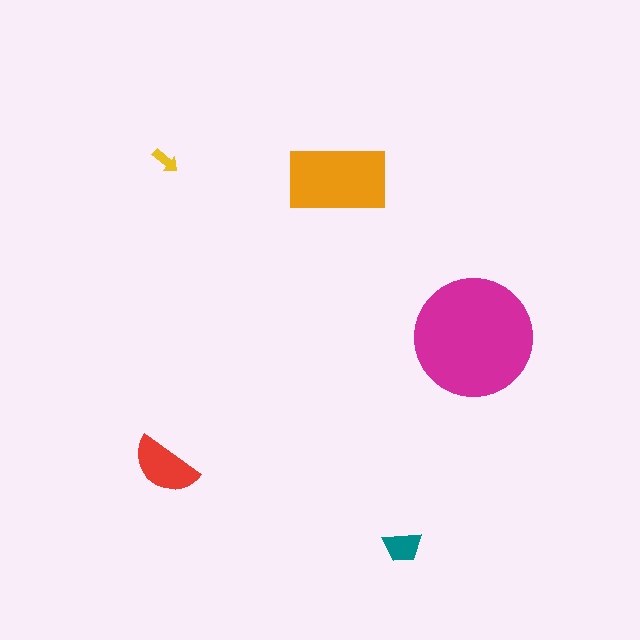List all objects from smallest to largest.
The yellow arrow, the teal trapezoid, the red semicircle, the orange rectangle, the magenta circle.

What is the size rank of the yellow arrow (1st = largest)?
5th.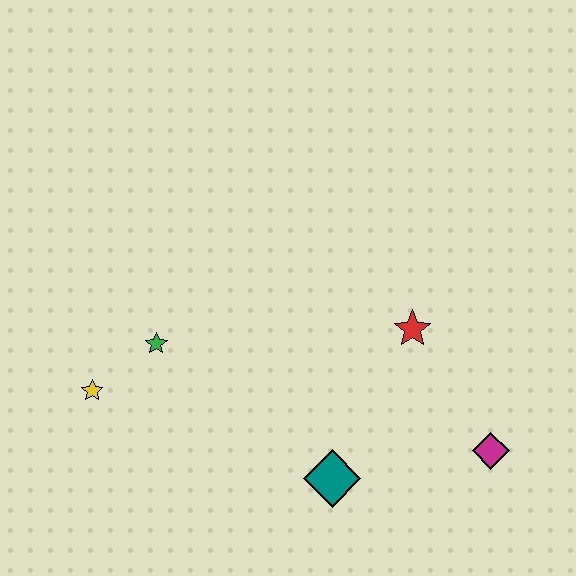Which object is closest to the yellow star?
The green star is closest to the yellow star.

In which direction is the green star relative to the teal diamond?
The green star is to the left of the teal diamond.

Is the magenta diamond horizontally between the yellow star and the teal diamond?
No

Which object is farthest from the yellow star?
The magenta diamond is farthest from the yellow star.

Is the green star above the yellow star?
Yes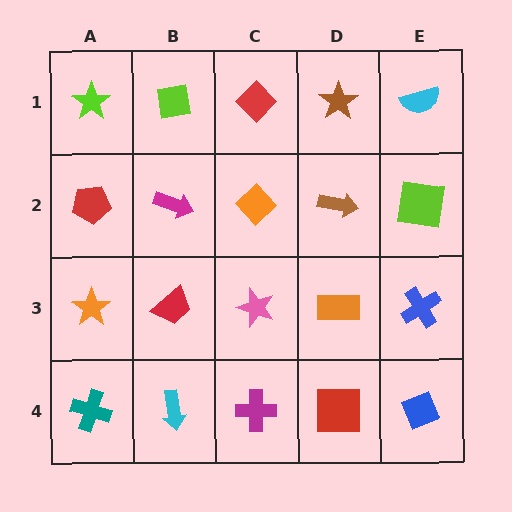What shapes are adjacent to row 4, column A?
An orange star (row 3, column A), a cyan arrow (row 4, column B).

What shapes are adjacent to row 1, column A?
A red pentagon (row 2, column A), a lime square (row 1, column B).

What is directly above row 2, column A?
A lime star.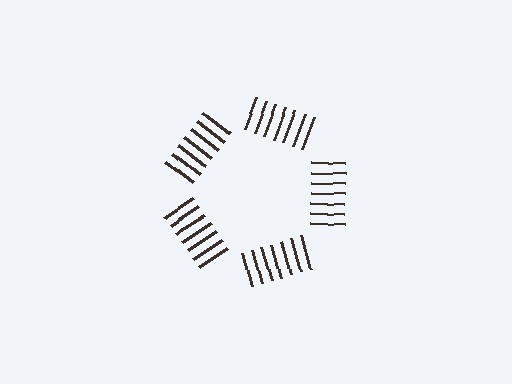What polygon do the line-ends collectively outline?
An illusory pentagon — the line segments terminate on its edges but no continuous stroke is drawn.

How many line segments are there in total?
35 — 7 along each of the 5 edges.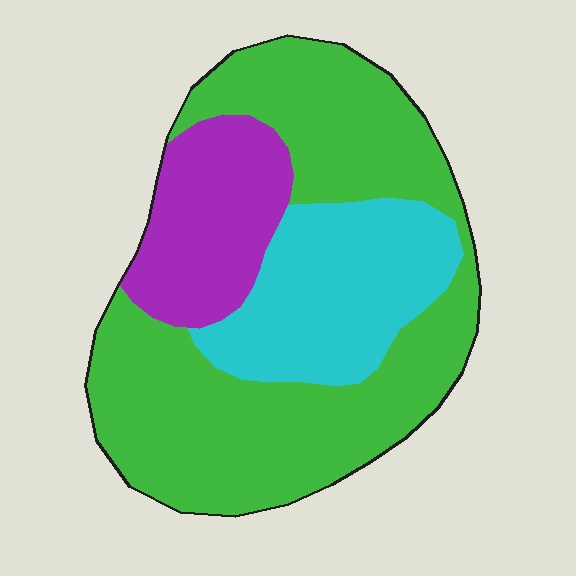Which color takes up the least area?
Purple, at roughly 20%.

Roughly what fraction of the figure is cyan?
Cyan takes up less than a quarter of the figure.